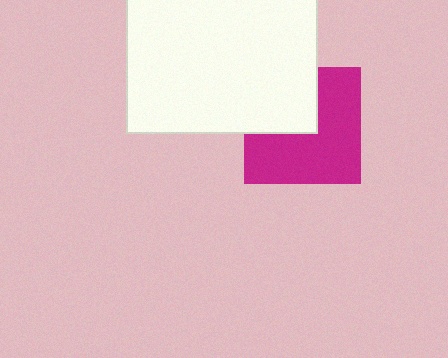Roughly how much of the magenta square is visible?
About half of it is visible (roughly 64%).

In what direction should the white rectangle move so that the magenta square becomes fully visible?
The white rectangle should move toward the upper-left. That is the shortest direction to clear the overlap and leave the magenta square fully visible.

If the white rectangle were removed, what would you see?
You would see the complete magenta square.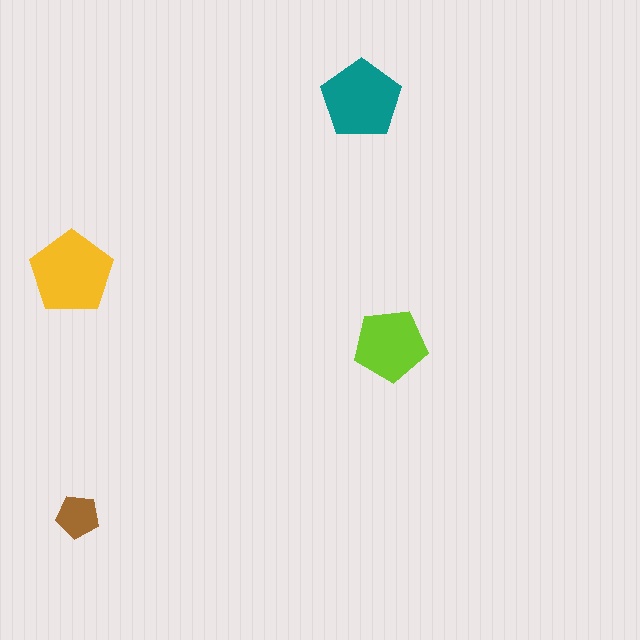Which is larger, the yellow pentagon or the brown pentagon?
The yellow one.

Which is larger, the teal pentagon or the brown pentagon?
The teal one.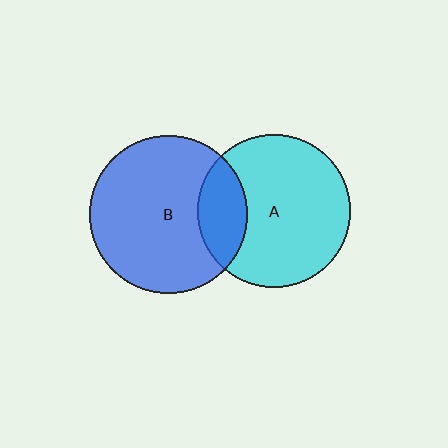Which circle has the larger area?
Circle B (blue).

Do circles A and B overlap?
Yes.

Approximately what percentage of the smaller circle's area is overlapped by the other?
Approximately 20%.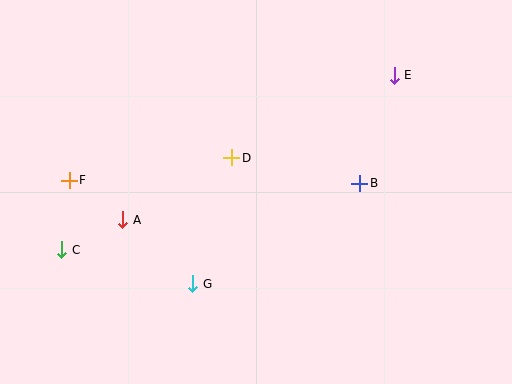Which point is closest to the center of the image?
Point D at (232, 158) is closest to the center.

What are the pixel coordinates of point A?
Point A is at (123, 220).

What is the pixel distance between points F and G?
The distance between F and G is 161 pixels.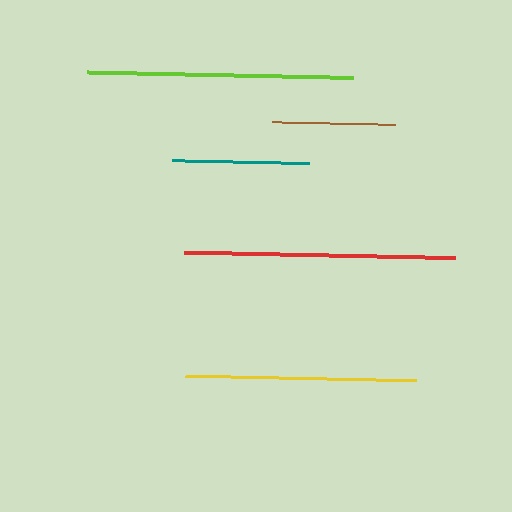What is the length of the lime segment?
The lime segment is approximately 266 pixels long.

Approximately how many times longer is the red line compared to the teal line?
The red line is approximately 2.0 times the length of the teal line.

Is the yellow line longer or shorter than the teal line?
The yellow line is longer than the teal line.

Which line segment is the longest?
The red line is the longest at approximately 272 pixels.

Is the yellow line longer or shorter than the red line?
The red line is longer than the yellow line.